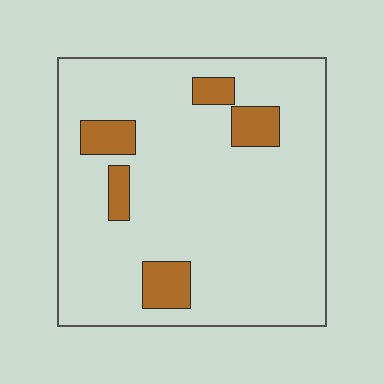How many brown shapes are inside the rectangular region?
5.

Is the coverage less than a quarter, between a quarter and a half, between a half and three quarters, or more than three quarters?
Less than a quarter.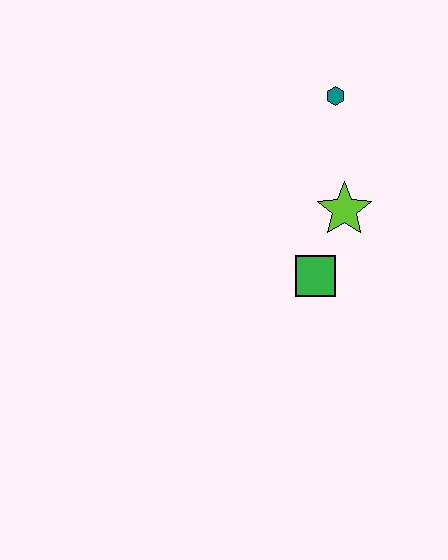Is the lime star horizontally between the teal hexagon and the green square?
No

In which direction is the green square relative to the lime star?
The green square is below the lime star.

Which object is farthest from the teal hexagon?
The green square is farthest from the teal hexagon.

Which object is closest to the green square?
The lime star is closest to the green square.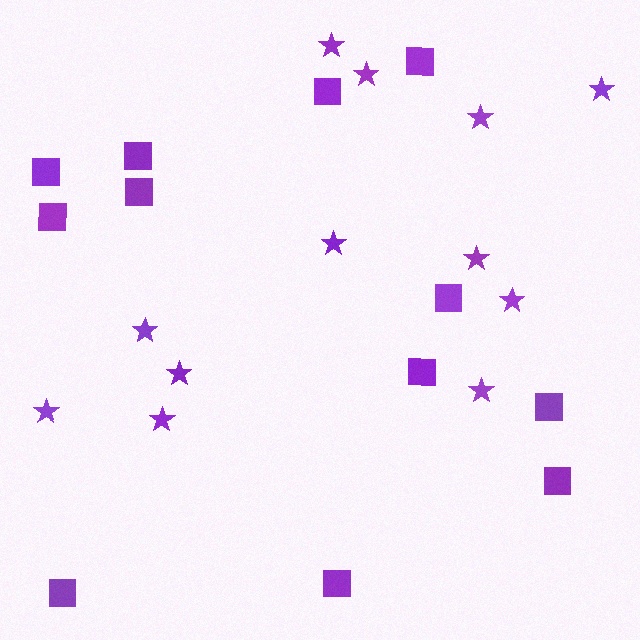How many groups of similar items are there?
There are 2 groups: one group of stars (12) and one group of squares (12).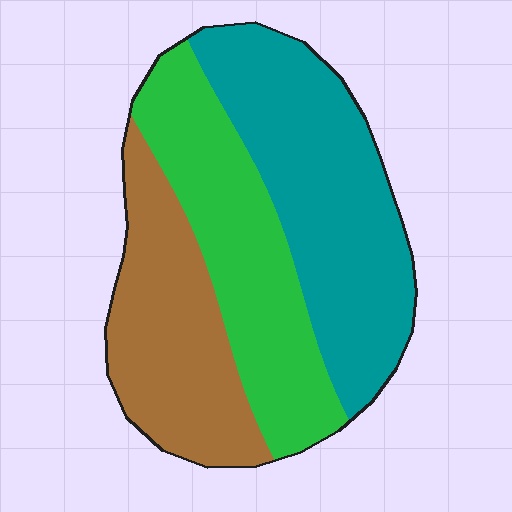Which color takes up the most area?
Teal, at roughly 40%.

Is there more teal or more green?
Teal.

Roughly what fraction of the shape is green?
Green covers about 30% of the shape.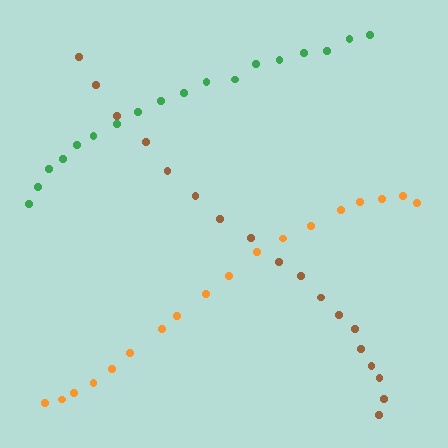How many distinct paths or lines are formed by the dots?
There are 3 distinct paths.